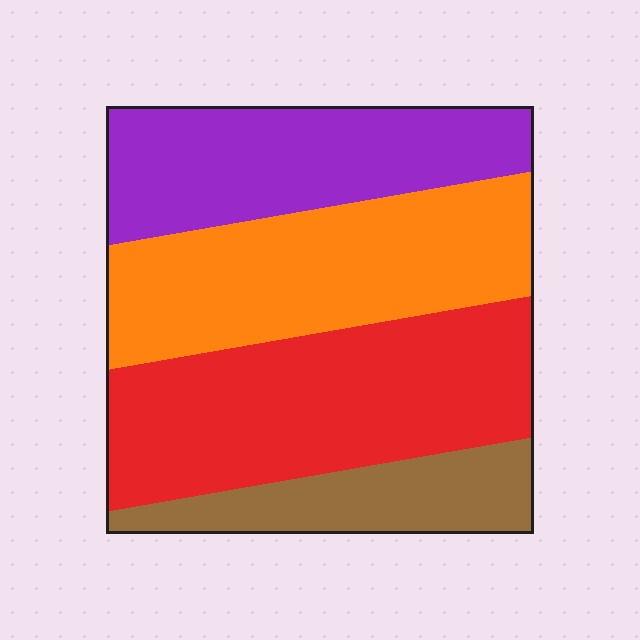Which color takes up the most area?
Red, at roughly 35%.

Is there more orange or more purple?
Orange.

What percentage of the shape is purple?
Purple covers around 25% of the shape.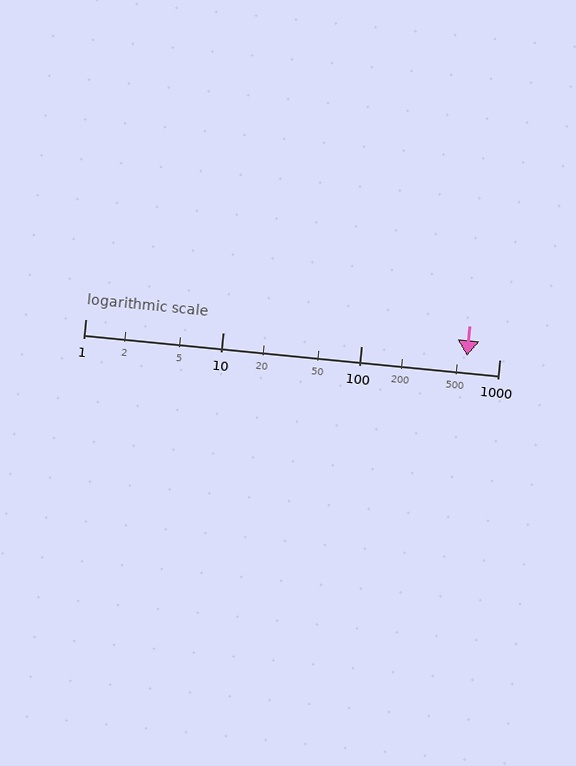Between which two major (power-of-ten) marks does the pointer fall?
The pointer is between 100 and 1000.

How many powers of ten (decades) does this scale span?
The scale spans 3 decades, from 1 to 1000.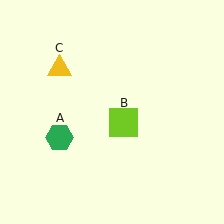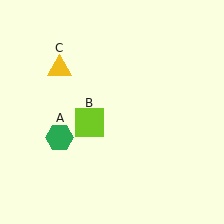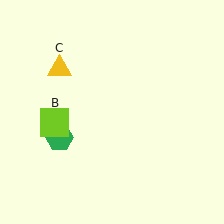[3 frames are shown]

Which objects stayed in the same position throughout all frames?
Green hexagon (object A) and yellow triangle (object C) remained stationary.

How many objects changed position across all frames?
1 object changed position: lime square (object B).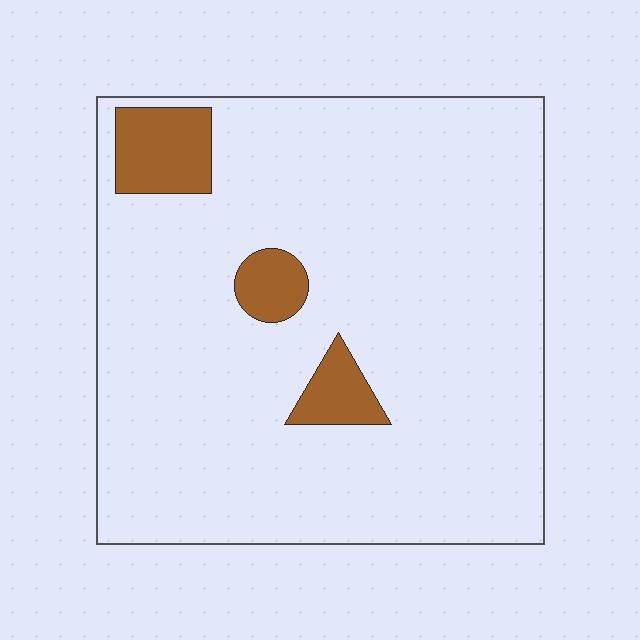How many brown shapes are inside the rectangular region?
3.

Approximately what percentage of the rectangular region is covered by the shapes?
Approximately 10%.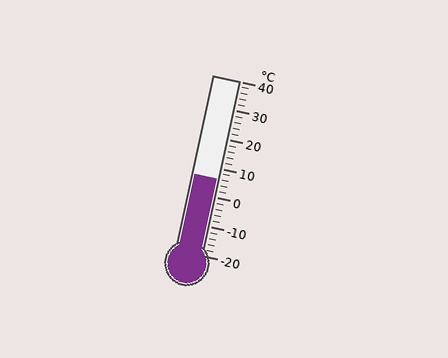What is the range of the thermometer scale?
The thermometer scale ranges from -20°C to 40°C.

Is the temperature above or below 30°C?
The temperature is below 30°C.